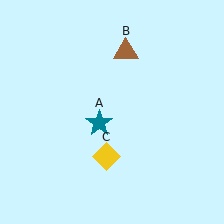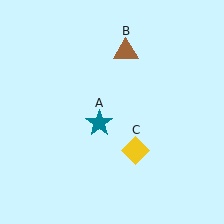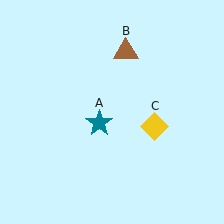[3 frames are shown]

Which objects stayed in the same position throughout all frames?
Teal star (object A) and brown triangle (object B) remained stationary.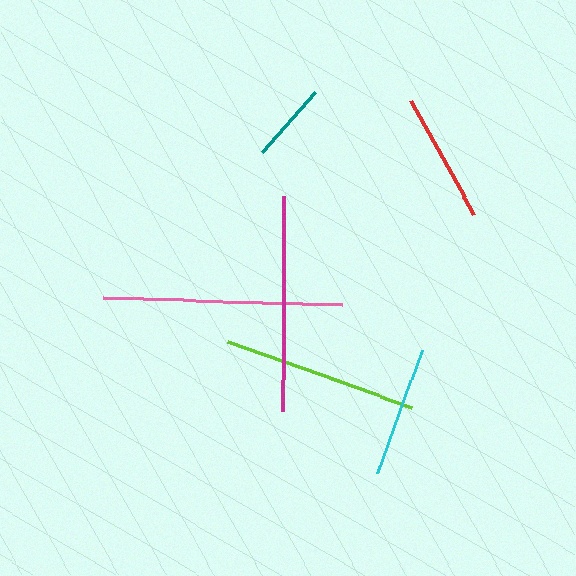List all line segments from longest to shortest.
From longest to shortest: pink, magenta, lime, cyan, red, teal.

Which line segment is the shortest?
The teal line is the shortest at approximately 81 pixels.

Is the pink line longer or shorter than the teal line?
The pink line is longer than the teal line.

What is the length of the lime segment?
The lime segment is approximately 196 pixels long.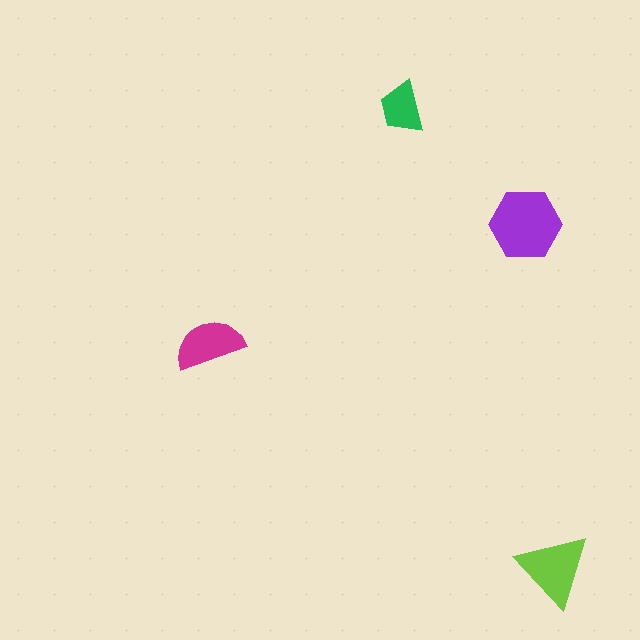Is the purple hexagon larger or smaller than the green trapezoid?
Larger.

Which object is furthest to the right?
The lime triangle is rightmost.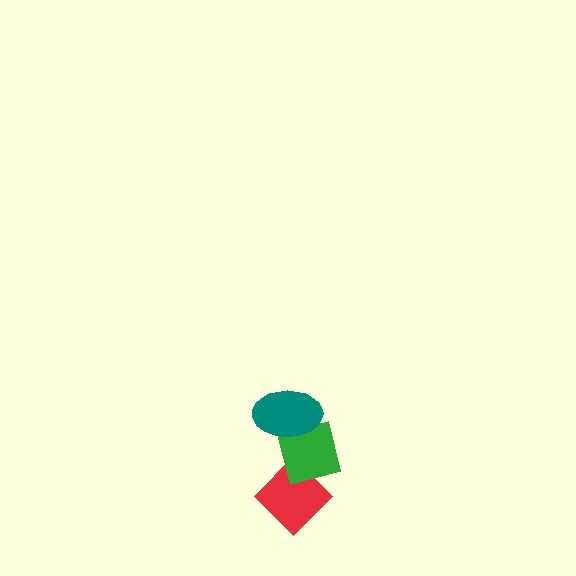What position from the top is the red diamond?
The red diamond is 3rd from the top.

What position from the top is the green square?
The green square is 2nd from the top.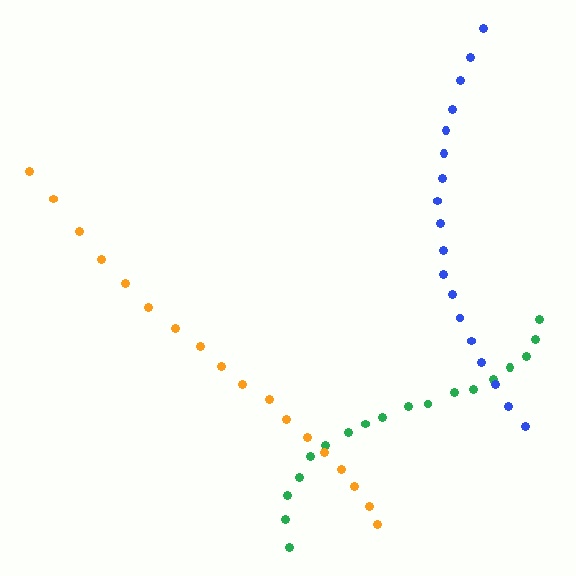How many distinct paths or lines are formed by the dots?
There are 3 distinct paths.